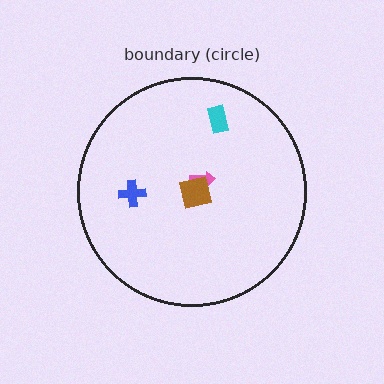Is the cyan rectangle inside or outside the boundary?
Inside.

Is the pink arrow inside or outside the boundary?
Inside.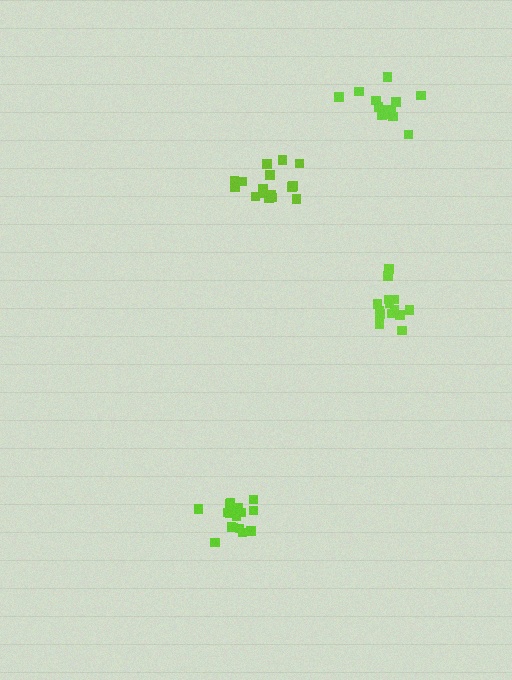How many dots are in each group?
Group 1: 16 dots, Group 2: 15 dots, Group 3: 14 dots, Group 4: 17 dots (62 total).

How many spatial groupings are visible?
There are 4 spatial groupings.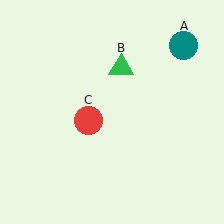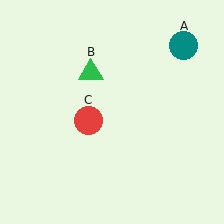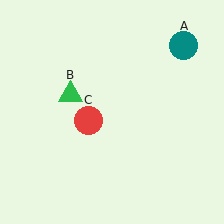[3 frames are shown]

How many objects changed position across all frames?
1 object changed position: green triangle (object B).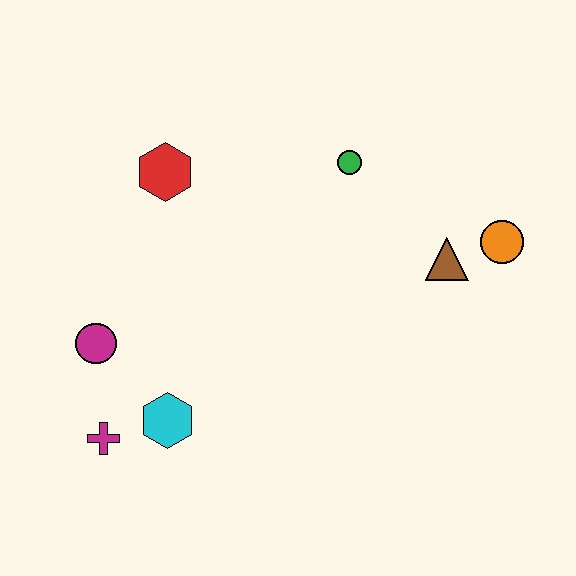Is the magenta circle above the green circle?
No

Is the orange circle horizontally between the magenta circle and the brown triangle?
No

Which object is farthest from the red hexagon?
The orange circle is farthest from the red hexagon.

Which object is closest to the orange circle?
The brown triangle is closest to the orange circle.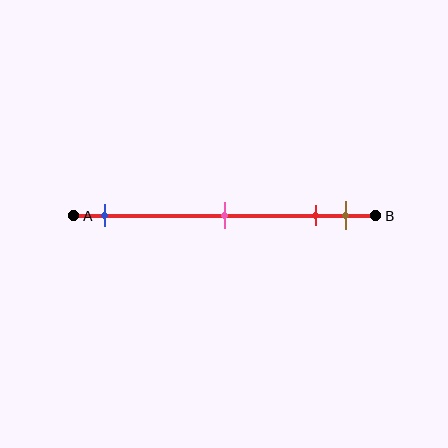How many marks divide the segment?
There are 4 marks dividing the segment.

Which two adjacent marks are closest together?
The red and brown marks are the closest adjacent pair.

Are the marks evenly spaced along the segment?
No, the marks are not evenly spaced.